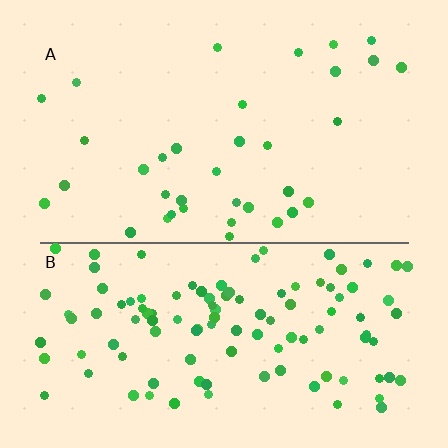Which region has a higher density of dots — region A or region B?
B (the bottom).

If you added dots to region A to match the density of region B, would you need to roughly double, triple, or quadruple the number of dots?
Approximately triple.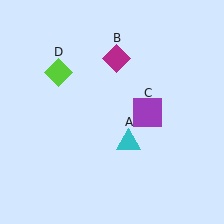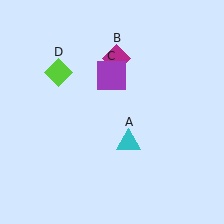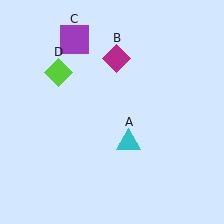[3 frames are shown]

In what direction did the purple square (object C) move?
The purple square (object C) moved up and to the left.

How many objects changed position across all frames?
1 object changed position: purple square (object C).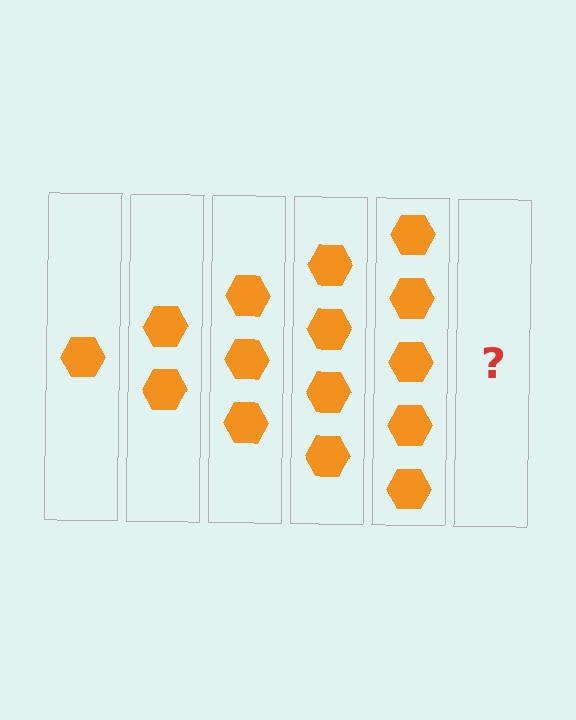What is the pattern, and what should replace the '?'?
The pattern is that each step adds one more hexagon. The '?' should be 6 hexagons.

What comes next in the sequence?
The next element should be 6 hexagons.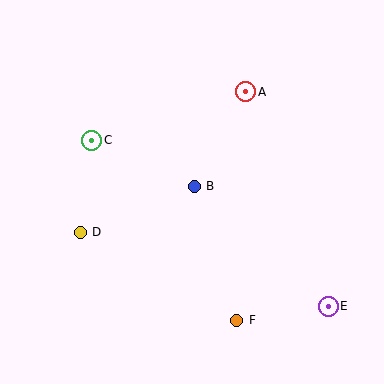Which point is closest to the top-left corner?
Point C is closest to the top-left corner.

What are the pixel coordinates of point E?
Point E is at (328, 306).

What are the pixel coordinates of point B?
Point B is at (194, 186).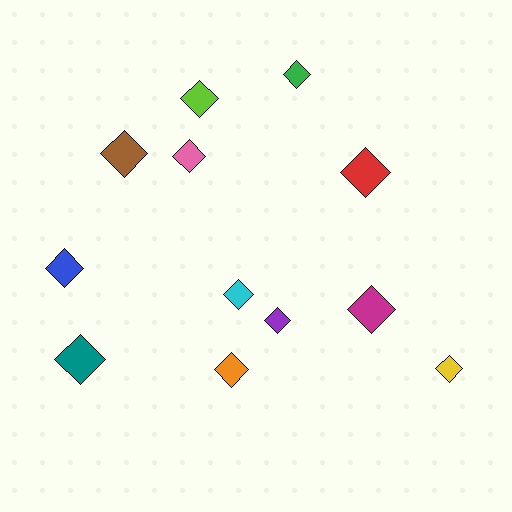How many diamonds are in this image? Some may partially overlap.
There are 12 diamonds.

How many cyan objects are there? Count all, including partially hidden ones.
There is 1 cyan object.